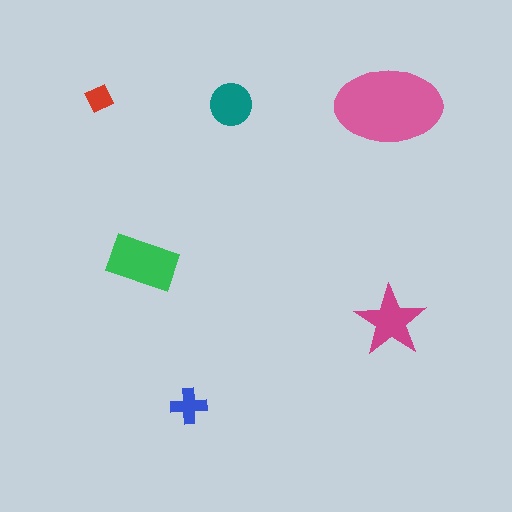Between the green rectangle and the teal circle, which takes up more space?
The green rectangle.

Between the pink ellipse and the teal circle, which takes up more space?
The pink ellipse.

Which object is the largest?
The pink ellipse.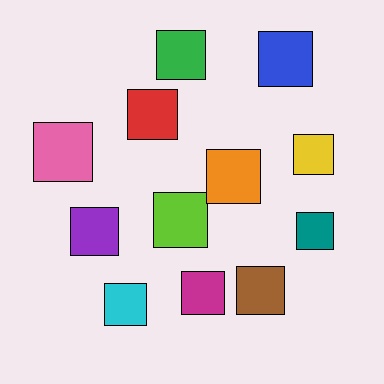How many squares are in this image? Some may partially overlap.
There are 12 squares.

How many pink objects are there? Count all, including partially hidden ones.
There is 1 pink object.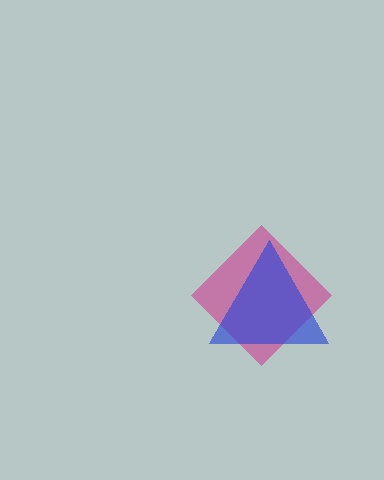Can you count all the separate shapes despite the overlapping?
Yes, there are 2 separate shapes.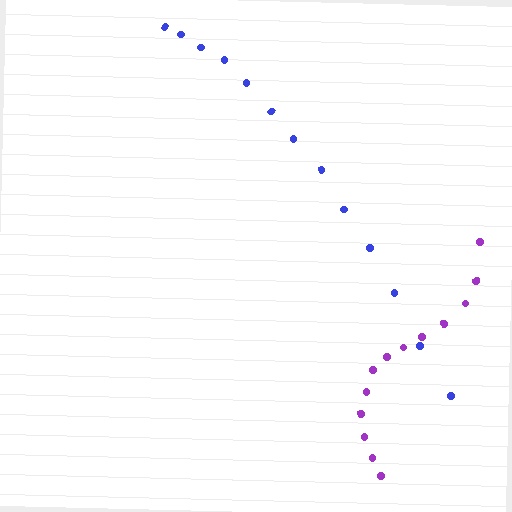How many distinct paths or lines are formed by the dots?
There are 2 distinct paths.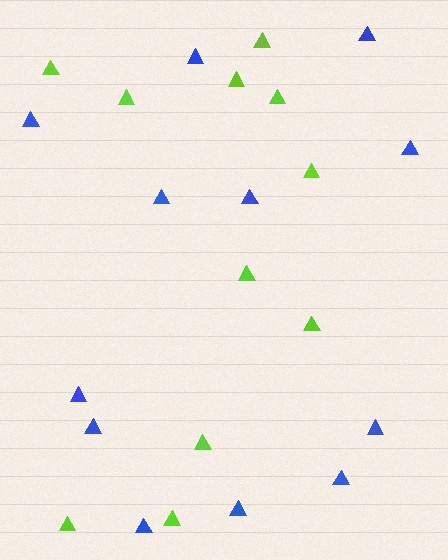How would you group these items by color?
There are 2 groups: one group of lime triangles (11) and one group of blue triangles (12).